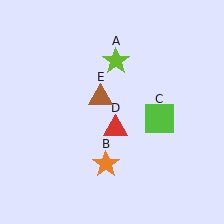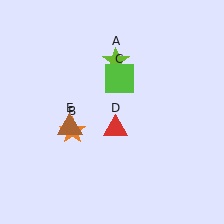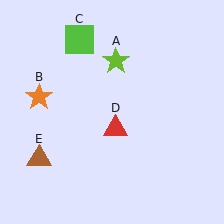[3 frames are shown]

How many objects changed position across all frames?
3 objects changed position: orange star (object B), lime square (object C), brown triangle (object E).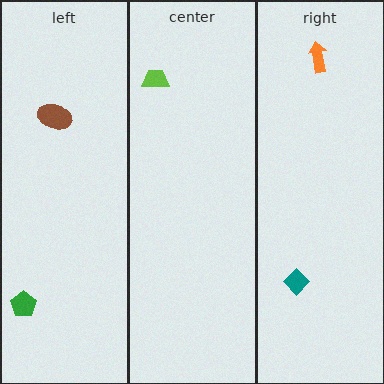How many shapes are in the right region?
2.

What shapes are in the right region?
The teal diamond, the orange arrow.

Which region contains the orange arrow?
The right region.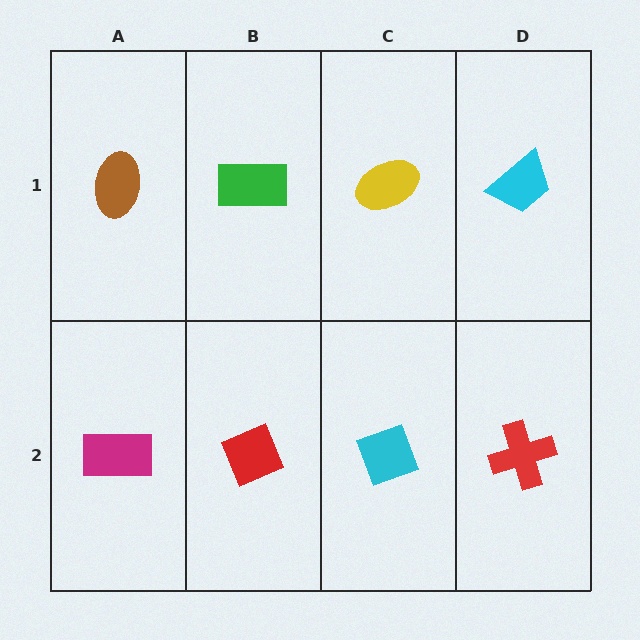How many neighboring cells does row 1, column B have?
3.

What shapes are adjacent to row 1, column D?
A red cross (row 2, column D), a yellow ellipse (row 1, column C).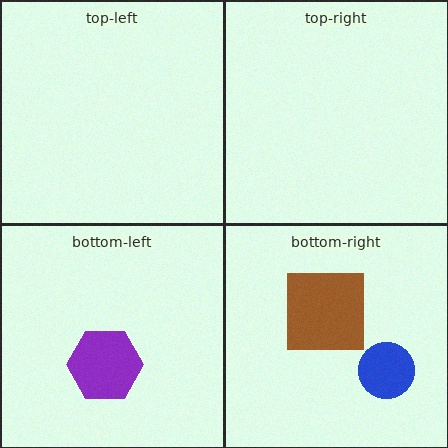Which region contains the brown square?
The bottom-right region.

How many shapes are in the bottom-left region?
1.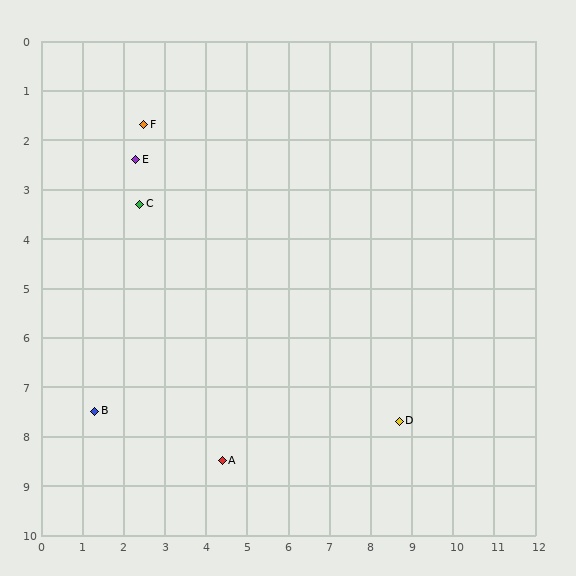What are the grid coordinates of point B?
Point B is at approximately (1.3, 7.5).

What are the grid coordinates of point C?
Point C is at approximately (2.4, 3.3).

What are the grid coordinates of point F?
Point F is at approximately (2.5, 1.7).